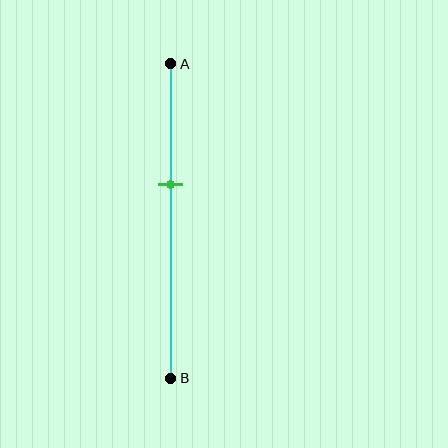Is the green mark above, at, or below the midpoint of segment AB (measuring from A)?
The green mark is above the midpoint of segment AB.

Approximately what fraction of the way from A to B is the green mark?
The green mark is approximately 40% of the way from A to B.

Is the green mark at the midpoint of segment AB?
No, the mark is at about 40% from A, not at the 50% midpoint.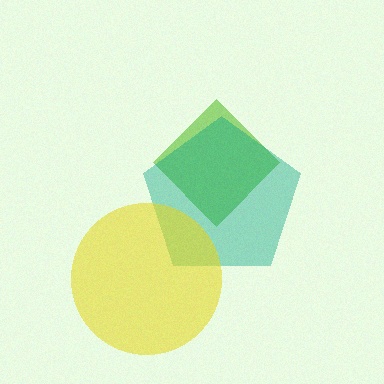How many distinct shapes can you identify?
There are 3 distinct shapes: a lime diamond, a teal pentagon, a yellow circle.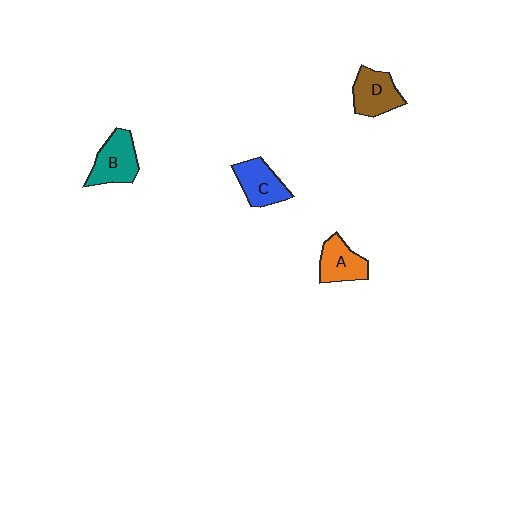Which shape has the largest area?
Shape B (teal).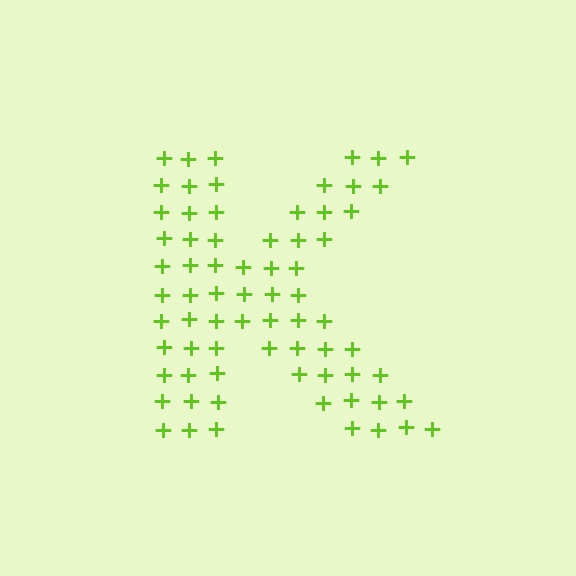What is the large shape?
The large shape is the letter K.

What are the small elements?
The small elements are plus signs.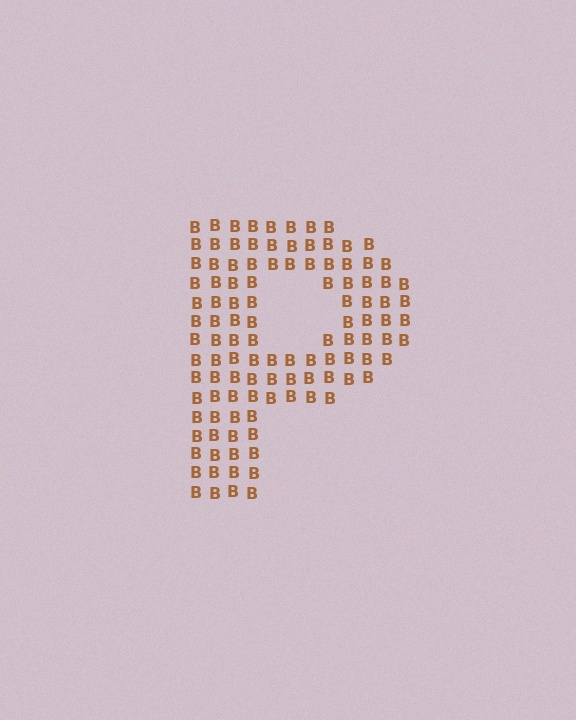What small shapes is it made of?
It is made of small letter B's.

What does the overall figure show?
The overall figure shows the letter P.